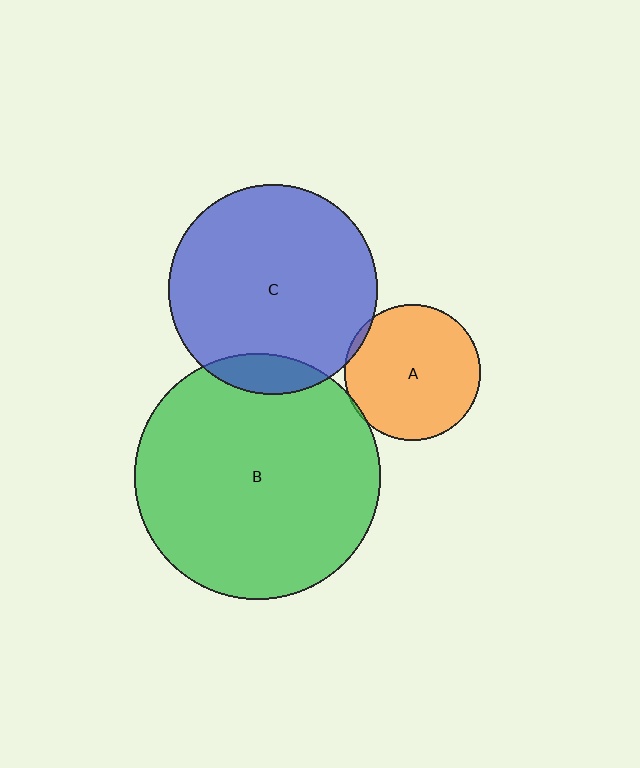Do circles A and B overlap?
Yes.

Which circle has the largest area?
Circle B (green).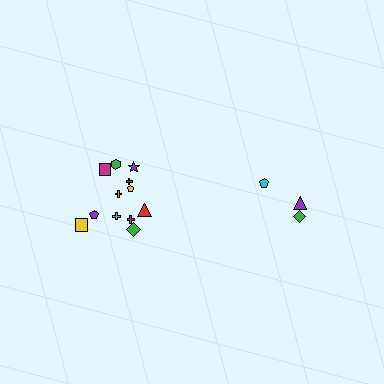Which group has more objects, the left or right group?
The left group.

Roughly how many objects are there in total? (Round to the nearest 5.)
Roughly 15 objects in total.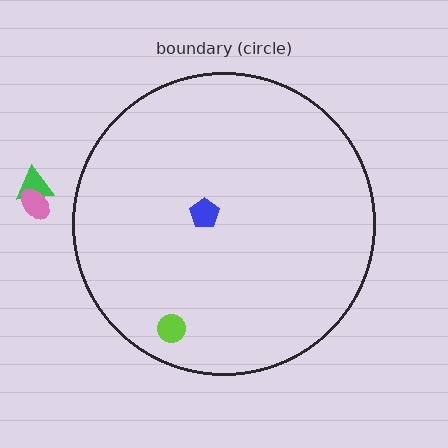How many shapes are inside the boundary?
2 inside, 2 outside.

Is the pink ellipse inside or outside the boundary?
Outside.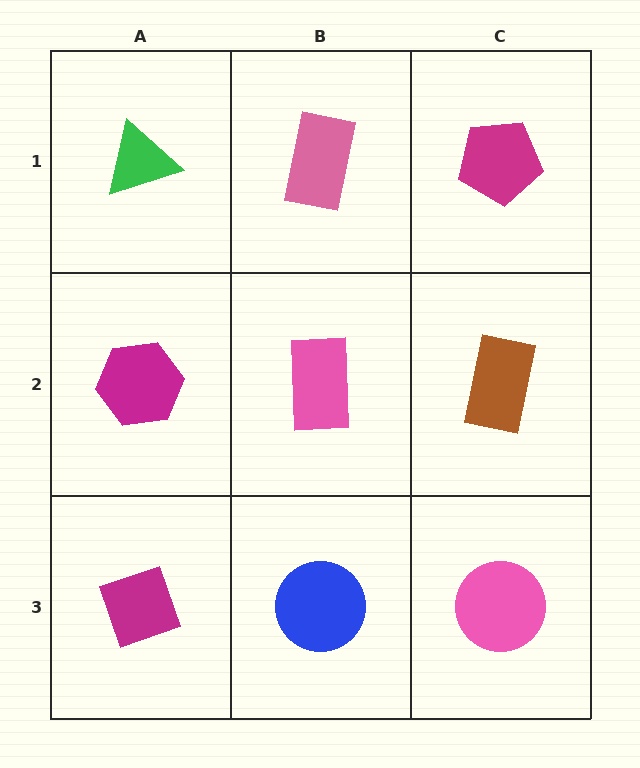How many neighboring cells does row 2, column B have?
4.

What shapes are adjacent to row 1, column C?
A brown rectangle (row 2, column C), a pink rectangle (row 1, column B).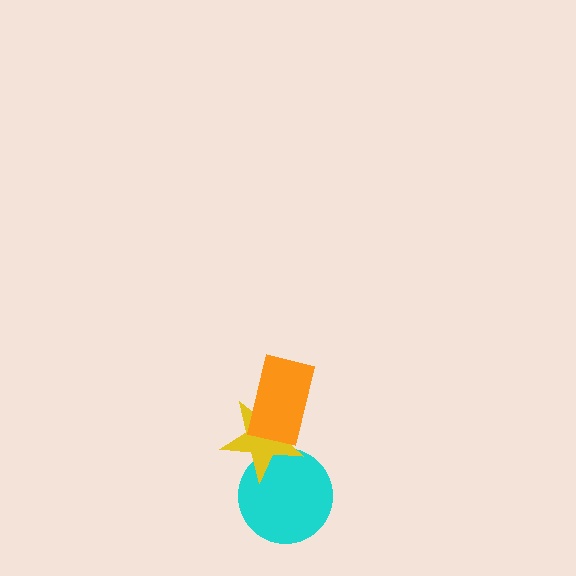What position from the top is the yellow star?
The yellow star is 2nd from the top.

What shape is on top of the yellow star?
The orange rectangle is on top of the yellow star.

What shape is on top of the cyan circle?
The yellow star is on top of the cyan circle.